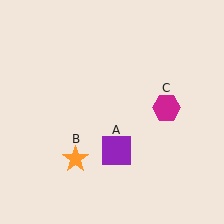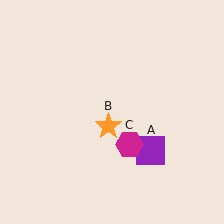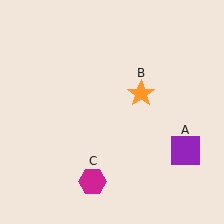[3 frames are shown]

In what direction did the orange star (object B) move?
The orange star (object B) moved up and to the right.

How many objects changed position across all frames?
3 objects changed position: purple square (object A), orange star (object B), magenta hexagon (object C).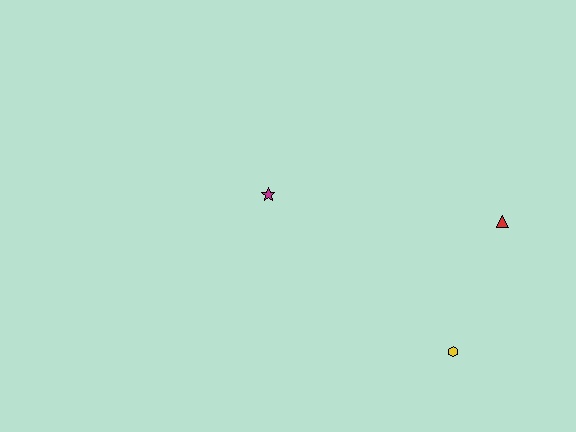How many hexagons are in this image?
There is 1 hexagon.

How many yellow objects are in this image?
There is 1 yellow object.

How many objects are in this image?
There are 3 objects.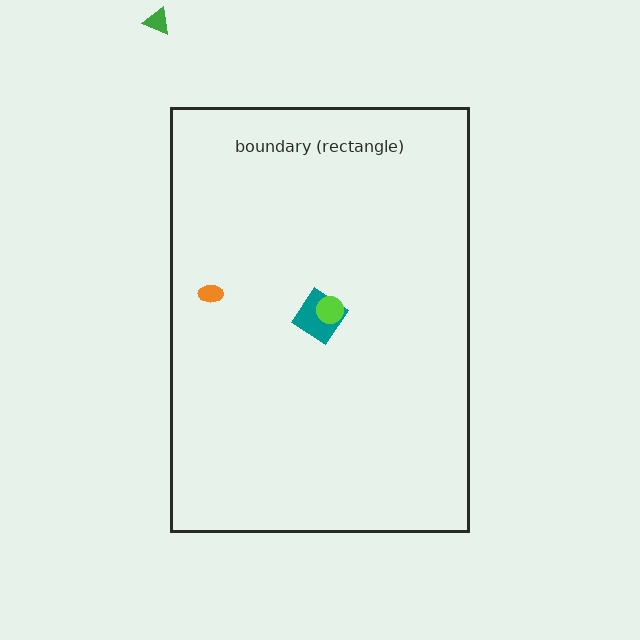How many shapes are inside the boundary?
3 inside, 1 outside.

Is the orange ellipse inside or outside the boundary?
Inside.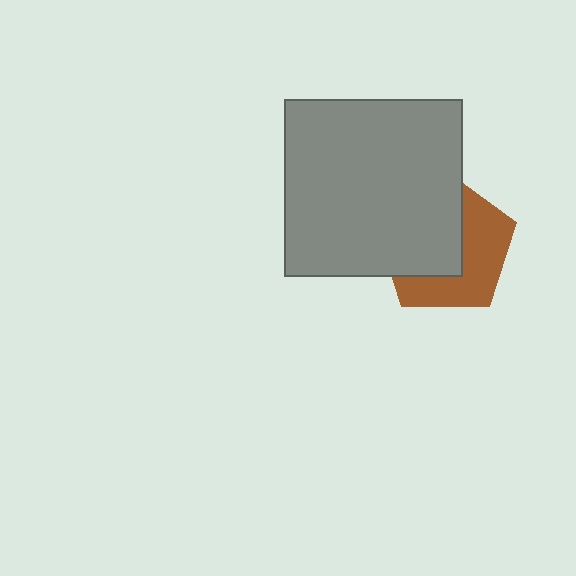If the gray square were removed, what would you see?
You would see the complete brown pentagon.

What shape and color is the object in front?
The object in front is a gray square.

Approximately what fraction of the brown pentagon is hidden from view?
Roughly 53% of the brown pentagon is hidden behind the gray square.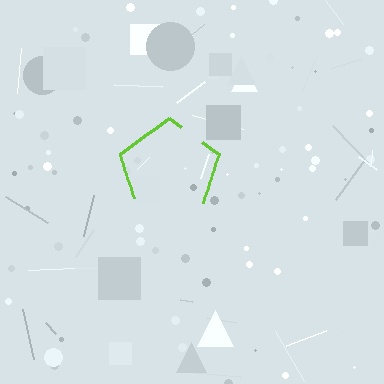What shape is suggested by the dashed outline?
The dashed outline suggests a pentagon.